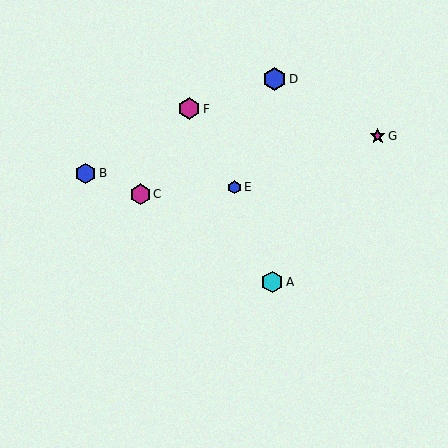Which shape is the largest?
The blue hexagon (labeled D) is the largest.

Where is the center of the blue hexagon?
The center of the blue hexagon is at (235, 187).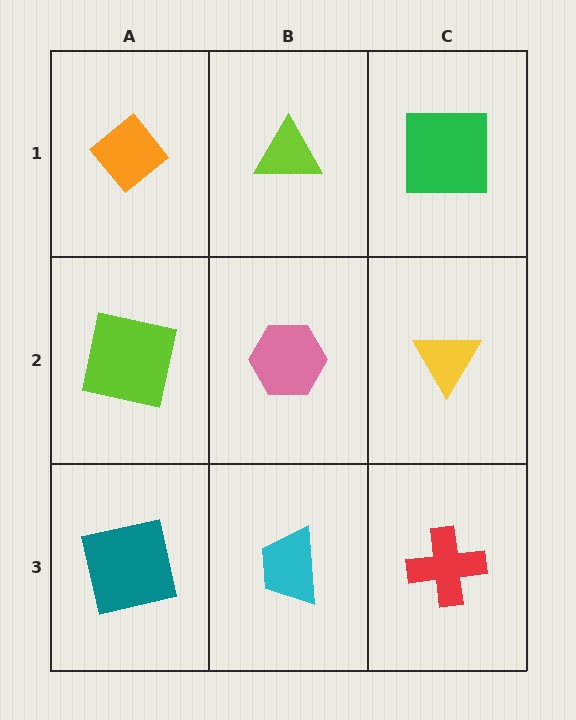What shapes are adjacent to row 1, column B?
A pink hexagon (row 2, column B), an orange diamond (row 1, column A), a green square (row 1, column C).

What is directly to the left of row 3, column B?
A teal square.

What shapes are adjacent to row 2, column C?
A green square (row 1, column C), a red cross (row 3, column C), a pink hexagon (row 2, column B).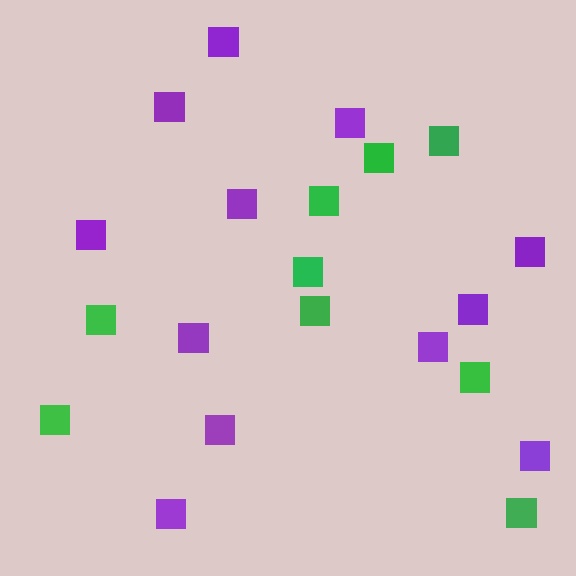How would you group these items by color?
There are 2 groups: one group of green squares (9) and one group of purple squares (12).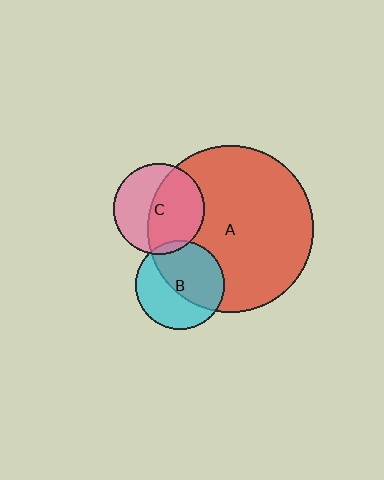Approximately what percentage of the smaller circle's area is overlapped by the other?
Approximately 55%.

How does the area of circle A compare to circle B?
Approximately 3.5 times.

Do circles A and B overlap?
Yes.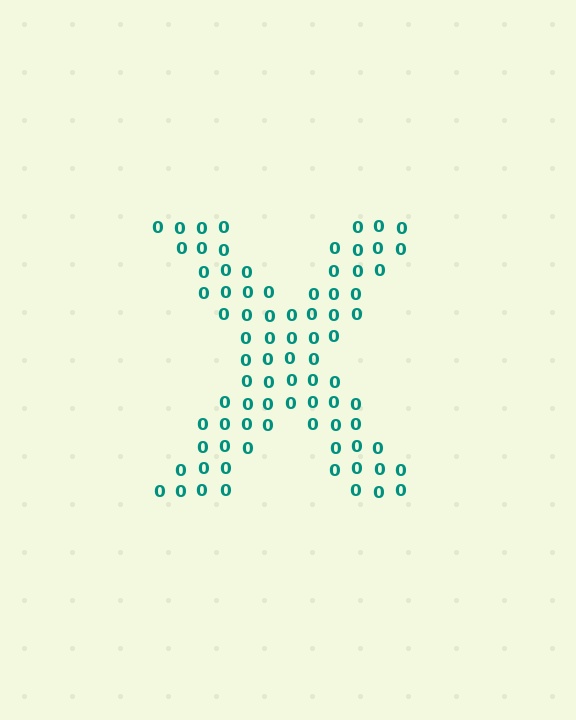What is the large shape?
The large shape is the letter X.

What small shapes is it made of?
It is made of small digit 0's.